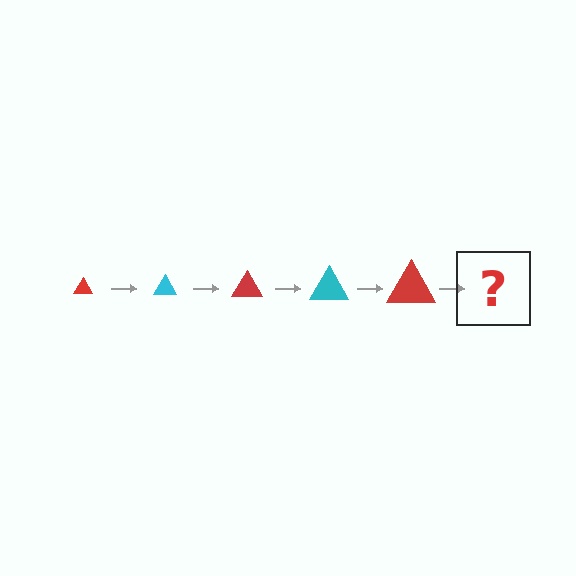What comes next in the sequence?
The next element should be a cyan triangle, larger than the previous one.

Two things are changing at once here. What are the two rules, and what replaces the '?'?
The two rules are that the triangle grows larger each step and the color cycles through red and cyan. The '?' should be a cyan triangle, larger than the previous one.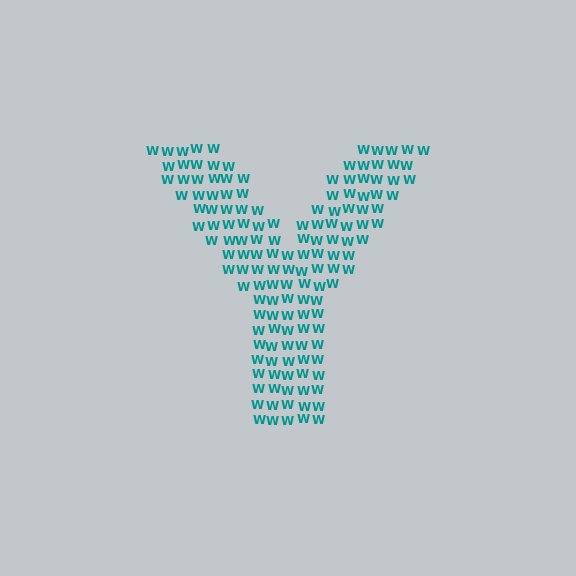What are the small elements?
The small elements are letter W's.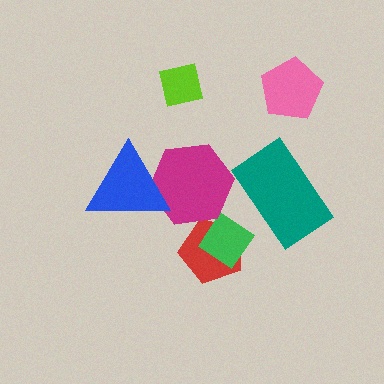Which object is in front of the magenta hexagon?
The blue triangle is in front of the magenta hexagon.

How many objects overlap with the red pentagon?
2 objects overlap with the red pentagon.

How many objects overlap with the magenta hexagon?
2 objects overlap with the magenta hexagon.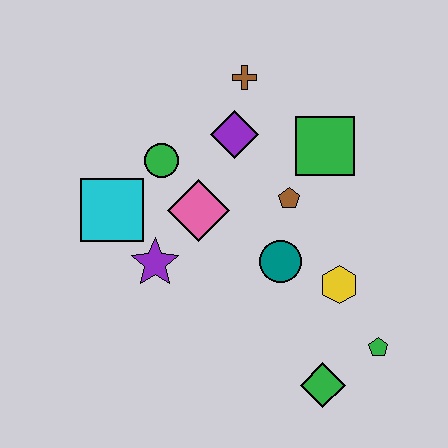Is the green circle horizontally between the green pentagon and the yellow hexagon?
No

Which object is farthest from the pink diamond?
The green pentagon is farthest from the pink diamond.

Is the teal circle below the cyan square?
Yes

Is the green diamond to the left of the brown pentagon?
No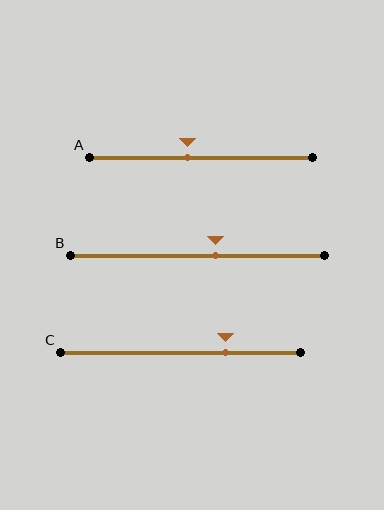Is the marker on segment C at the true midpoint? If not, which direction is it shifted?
No, the marker on segment C is shifted to the right by about 19% of the segment length.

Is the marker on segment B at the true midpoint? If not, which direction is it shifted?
No, the marker on segment B is shifted to the right by about 7% of the segment length.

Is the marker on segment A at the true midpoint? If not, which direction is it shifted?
No, the marker on segment A is shifted to the left by about 6% of the segment length.